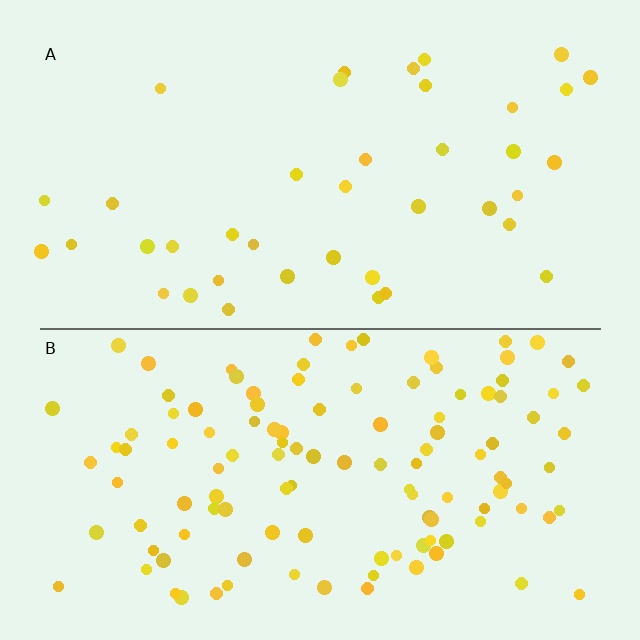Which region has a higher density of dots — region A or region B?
B (the bottom).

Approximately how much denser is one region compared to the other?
Approximately 2.9× — region B over region A.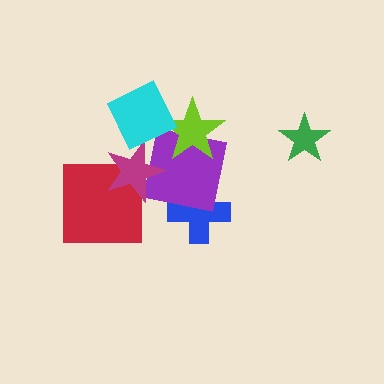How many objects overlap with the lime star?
2 objects overlap with the lime star.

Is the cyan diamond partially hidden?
No, no other shape covers it.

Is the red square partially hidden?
Yes, it is partially covered by another shape.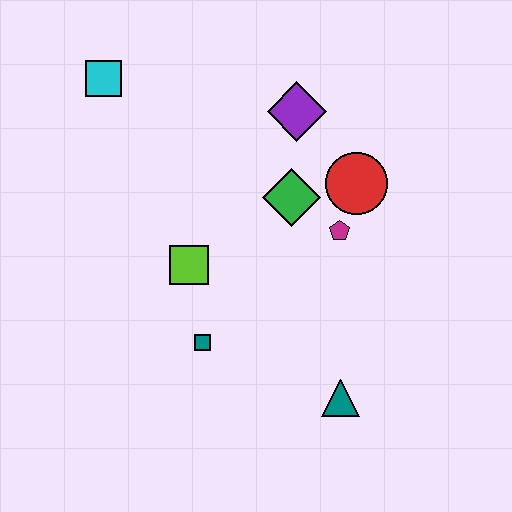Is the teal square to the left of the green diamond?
Yes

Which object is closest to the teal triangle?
The teal square is closest to the teal triangle.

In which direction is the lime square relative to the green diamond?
The lime square is to the left of the green diamond.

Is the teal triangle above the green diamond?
No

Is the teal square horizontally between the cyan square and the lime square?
No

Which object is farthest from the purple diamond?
The teal triangle is farthest from the purple diamond.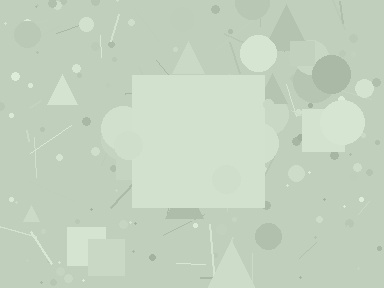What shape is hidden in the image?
A square is hidden in the image.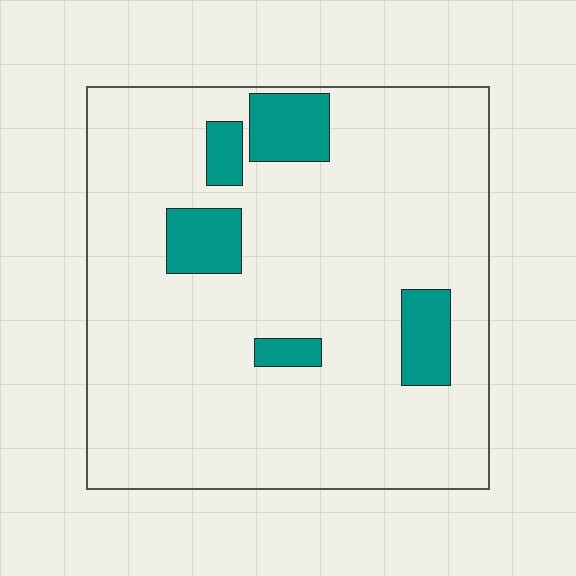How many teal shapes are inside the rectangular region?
5.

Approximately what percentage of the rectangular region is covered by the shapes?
Approximately 10%.